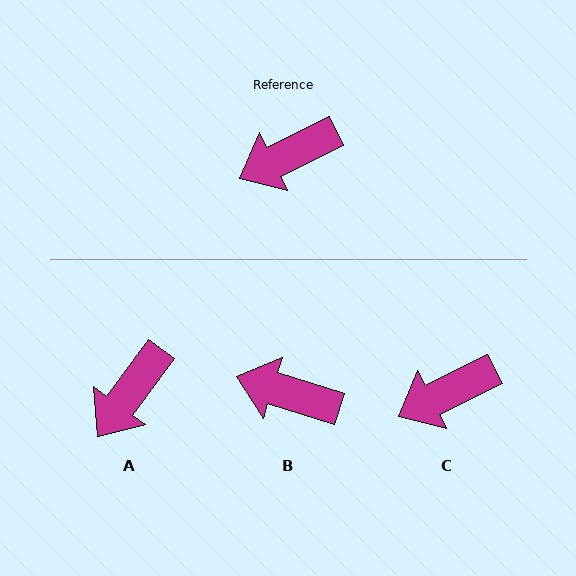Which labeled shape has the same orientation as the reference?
C.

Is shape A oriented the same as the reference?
No, it is off by about 27 degrees.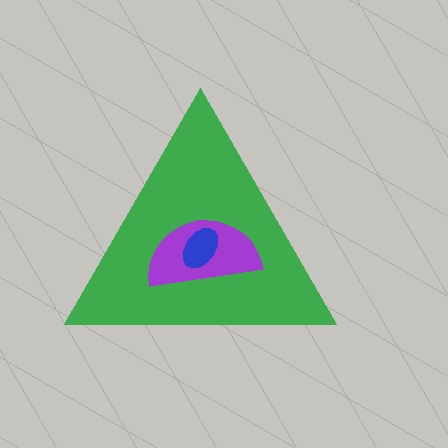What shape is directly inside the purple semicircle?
The blue ellipse.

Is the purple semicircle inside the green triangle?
Yes.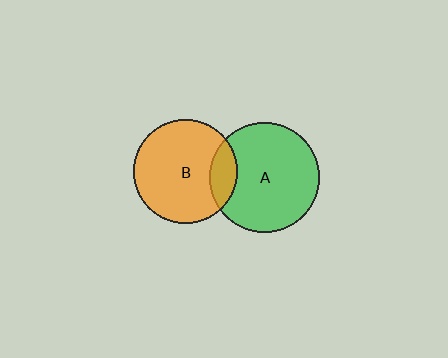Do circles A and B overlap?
Yes.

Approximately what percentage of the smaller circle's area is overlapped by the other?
Approximately 15%.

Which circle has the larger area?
Circle A (green).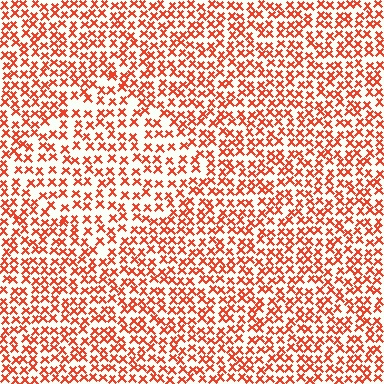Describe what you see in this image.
The image contains small red elements arranged at two different densities. A diamond-shaped region is visible where the elements are less densely packed than the surrounding area.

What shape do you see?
I see a diamond.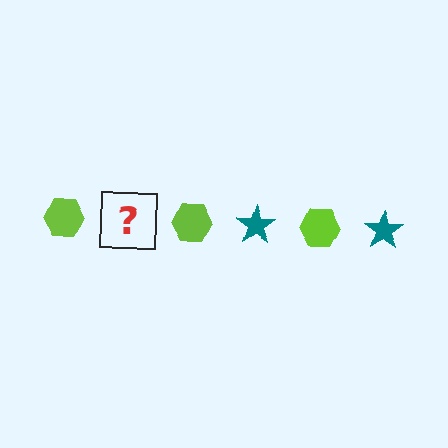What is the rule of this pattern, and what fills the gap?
The rule is that the pattern alternates between lime hexagon and teal star. The gap should be filled with a teal star.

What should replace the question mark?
The question mark should be replaced with a teal star.